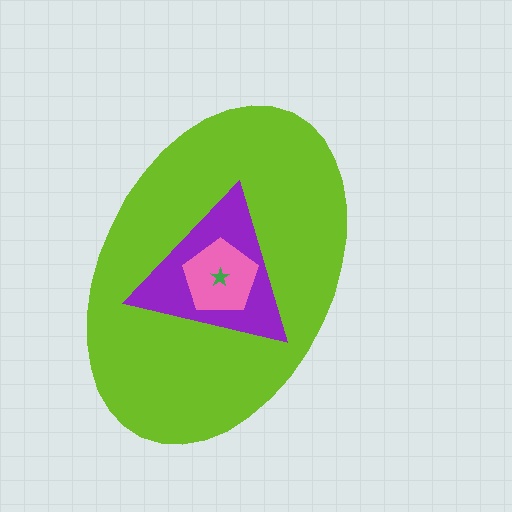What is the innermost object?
The green star.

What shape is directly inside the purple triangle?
The pink pentagon.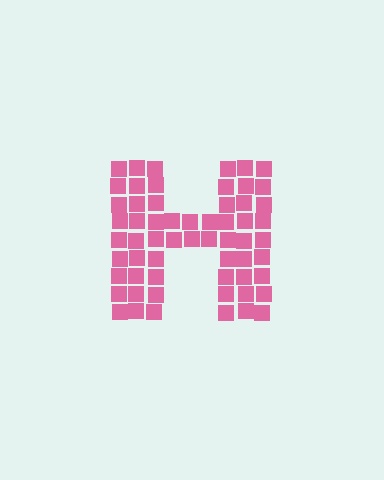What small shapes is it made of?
It is made of small squares.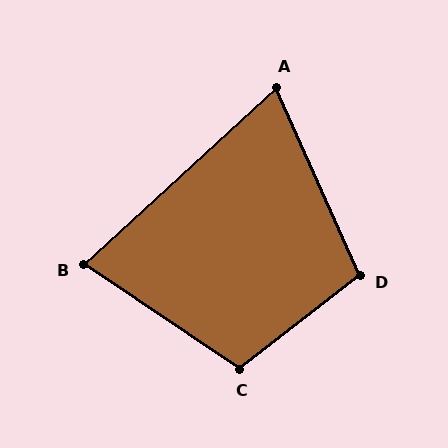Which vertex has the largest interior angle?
C, at approximately 108 degrees.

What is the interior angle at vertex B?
Approximately 76 degrees (acute).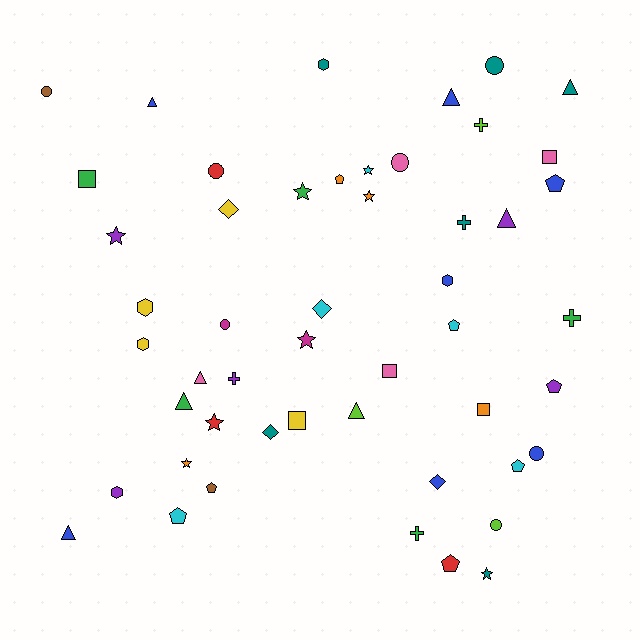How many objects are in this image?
There are 50 objects.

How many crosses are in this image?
There are 5 crosses.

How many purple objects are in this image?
There are 5 purple objects.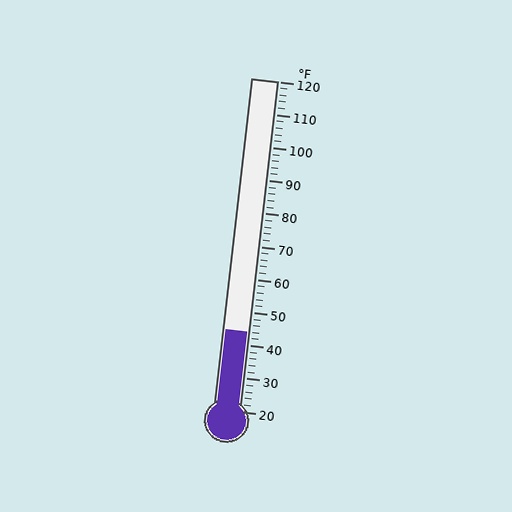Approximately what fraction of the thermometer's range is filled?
The thermometer is filled to approximately 25% of its range.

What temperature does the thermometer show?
The thermometer shows approximately 44°F.